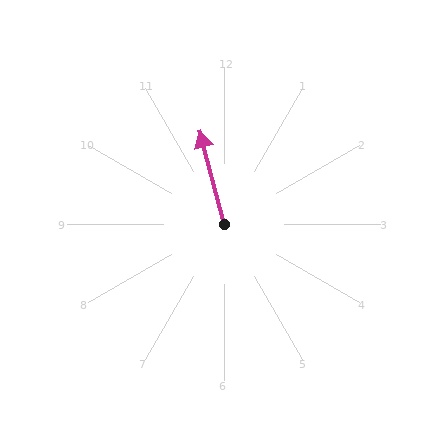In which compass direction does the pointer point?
North.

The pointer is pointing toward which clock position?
Roughly 12 o'clock.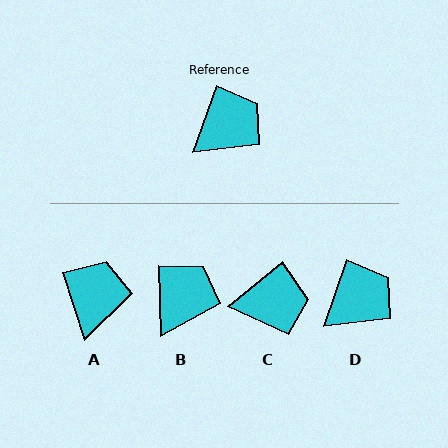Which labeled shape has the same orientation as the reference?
D.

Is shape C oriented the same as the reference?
No, it is off by about 32 degrees.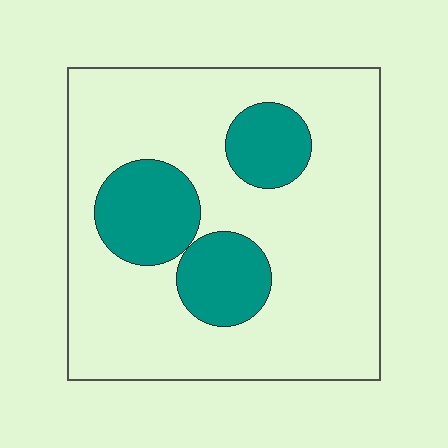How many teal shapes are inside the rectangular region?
3.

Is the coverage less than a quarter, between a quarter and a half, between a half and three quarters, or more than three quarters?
Less than a quarter.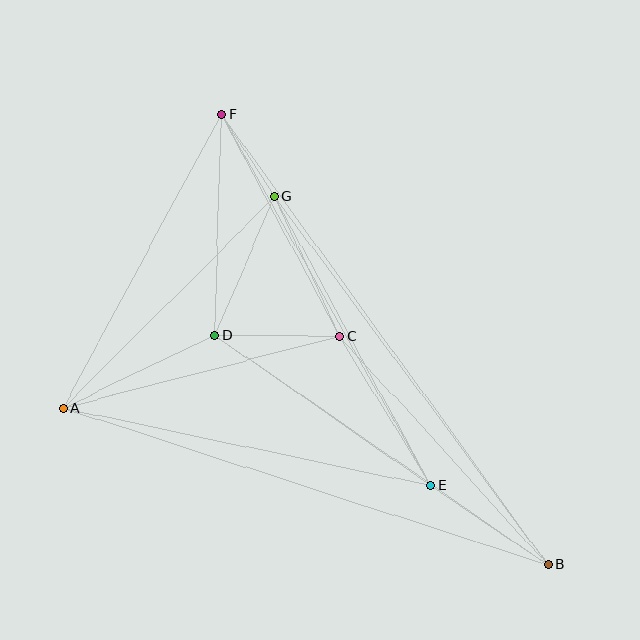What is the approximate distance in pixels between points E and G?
The distance between E and G is approximately 328 pixels.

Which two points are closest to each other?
Points F and G are closest to each other.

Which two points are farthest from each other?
Points B and F are farthest from each other.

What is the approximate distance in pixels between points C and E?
The distance between C and E is approximately 175 pixels.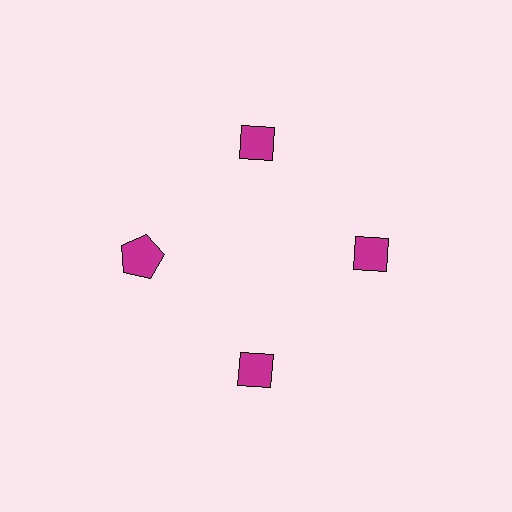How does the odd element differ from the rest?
It has a different shape: pentagon instead of diamond.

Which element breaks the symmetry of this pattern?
The magenta pentagon at roughly the 9 o'clock position breaks the symmetry. All other shapes are magenta diamonds.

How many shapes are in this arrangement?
There are 4 shapes arranged in a ring pattern.